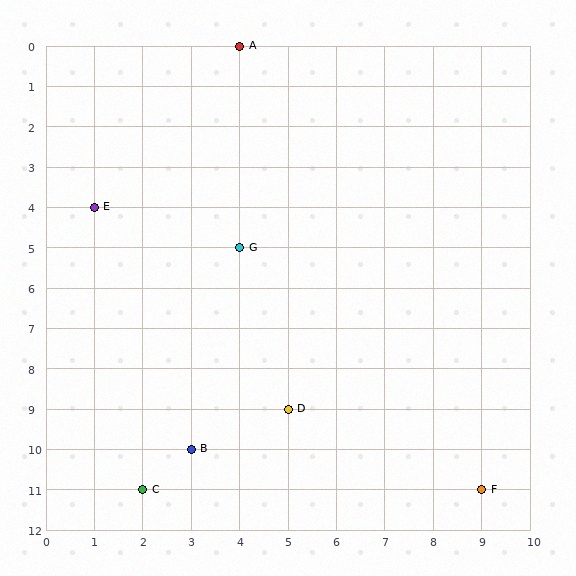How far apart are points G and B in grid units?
Points G and B are 1 column and 5 rows apart (about 5.1 grid units diagonally).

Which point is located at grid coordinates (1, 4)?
Point E is at (1, 4).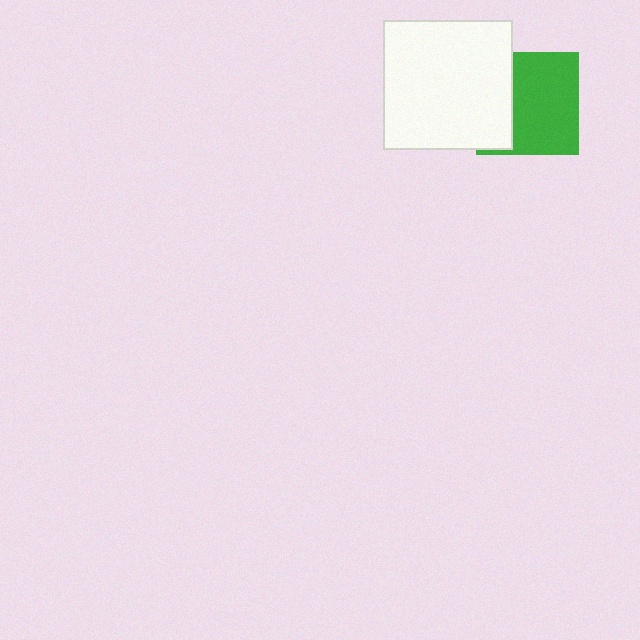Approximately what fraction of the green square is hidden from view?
Roughly 34% of the green square is hidden behind the white square.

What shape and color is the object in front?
The object in front is a white square.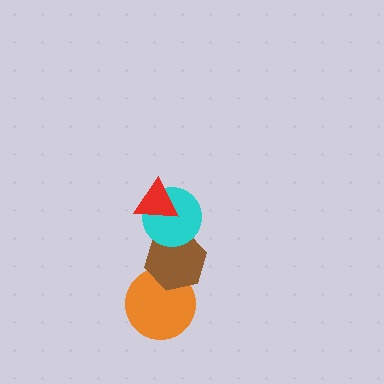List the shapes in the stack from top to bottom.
From top to bottom: the red triangle, the cyan circle, the brown hexagon, the orange circle.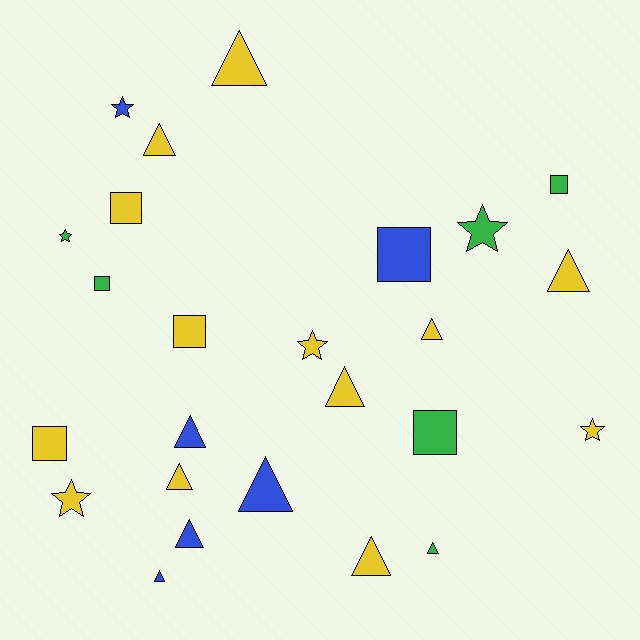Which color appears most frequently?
Yellow, with 13 objects.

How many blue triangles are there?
There are 4 blue triangles.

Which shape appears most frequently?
Triangle, with 12 objects.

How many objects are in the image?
There are 25 objects.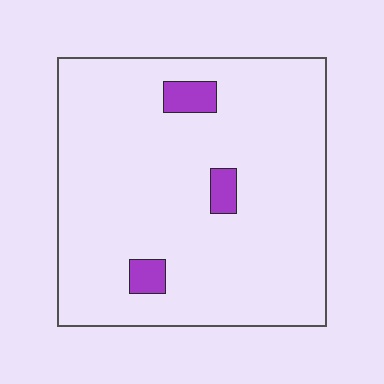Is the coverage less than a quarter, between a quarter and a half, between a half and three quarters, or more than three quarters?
Less than a quarter.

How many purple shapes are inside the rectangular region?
3.